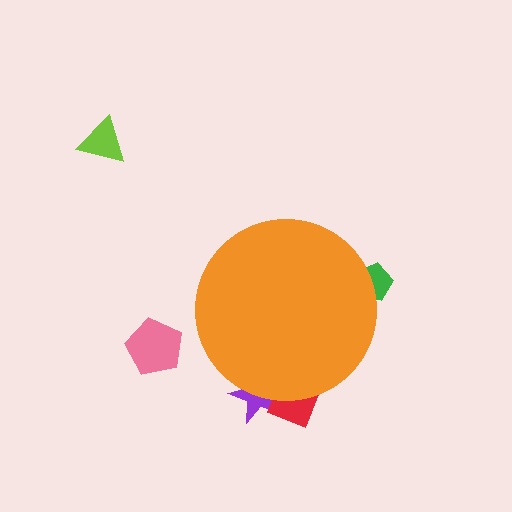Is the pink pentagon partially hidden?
No, the pink pentagon is fully visible.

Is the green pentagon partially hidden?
Yes, the green pentagon is partially hidden behind the orange circle.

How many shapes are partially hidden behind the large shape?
3 shapes are partially hidden.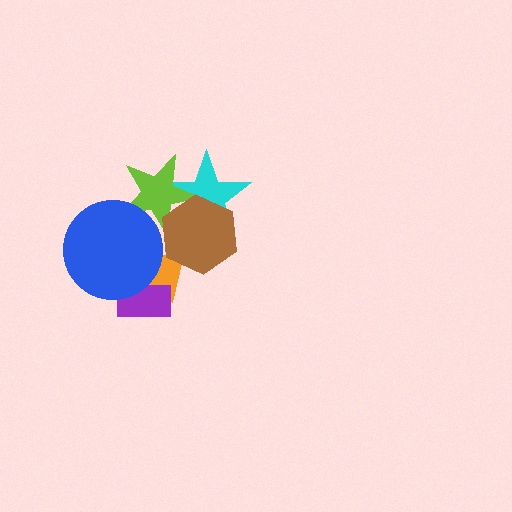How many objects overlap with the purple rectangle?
2 objects overlap with the purple rectangle.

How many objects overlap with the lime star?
3 objects overlap with the lime star.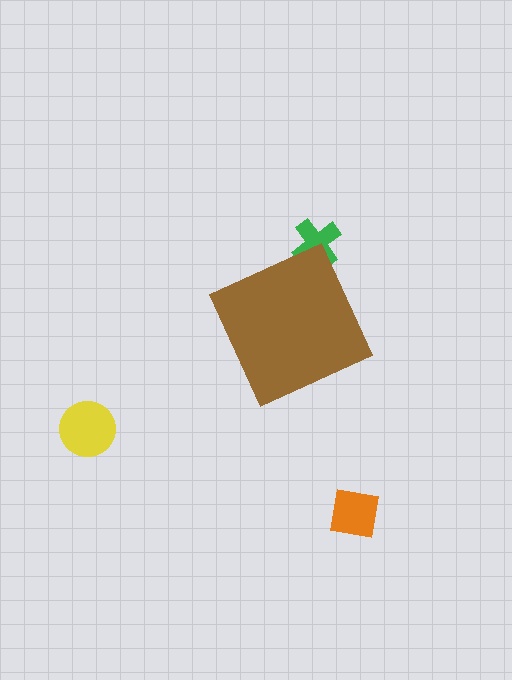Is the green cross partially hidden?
Yes, the green cross is partially hidden behind the brown diamond.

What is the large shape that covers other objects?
A brown diamond.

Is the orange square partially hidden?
No, the orange square is fully visible.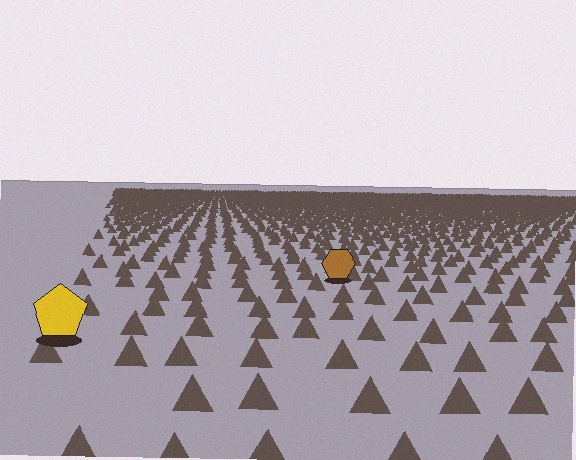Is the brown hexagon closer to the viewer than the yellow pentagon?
No. The yellow pentagon is closer — you can tell from the texture gradient: the ground texture is coarser near it.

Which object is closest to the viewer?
The yellow pentagon is closest. The texture marks near it are larger and more spread out.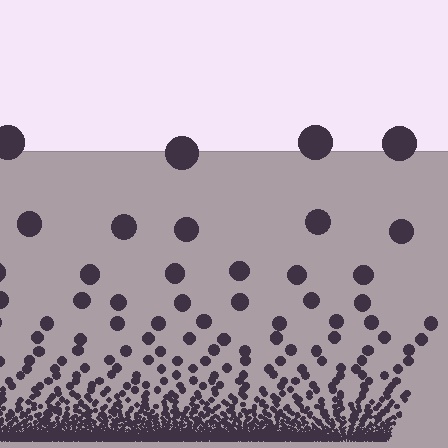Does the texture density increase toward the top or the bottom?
Density increases toward the bottom.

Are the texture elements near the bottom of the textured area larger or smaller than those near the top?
Smaller. The gradient is inverted — elements near the bottom are smaller and denser.